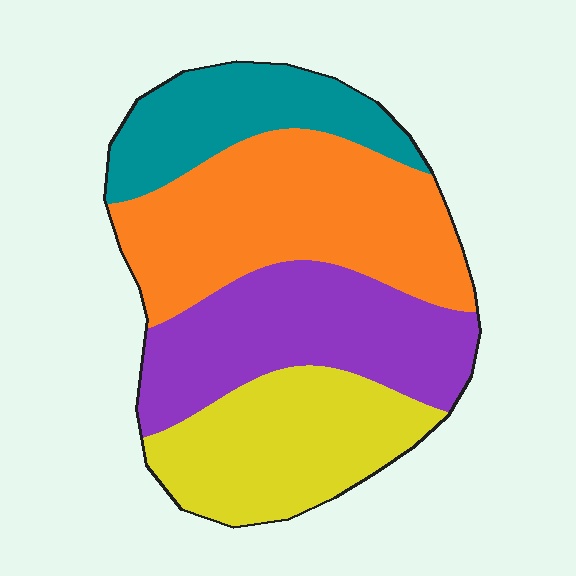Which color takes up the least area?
Teal, at roughly 15%.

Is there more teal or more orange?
Orange.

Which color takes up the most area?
Orange, at roughly 35%.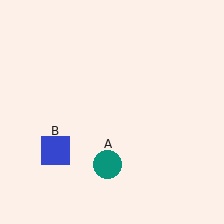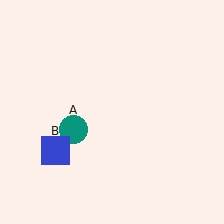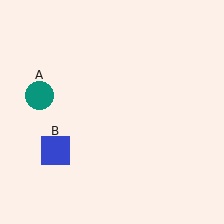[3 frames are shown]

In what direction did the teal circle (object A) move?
The teal circle (object A) moved up and to the left.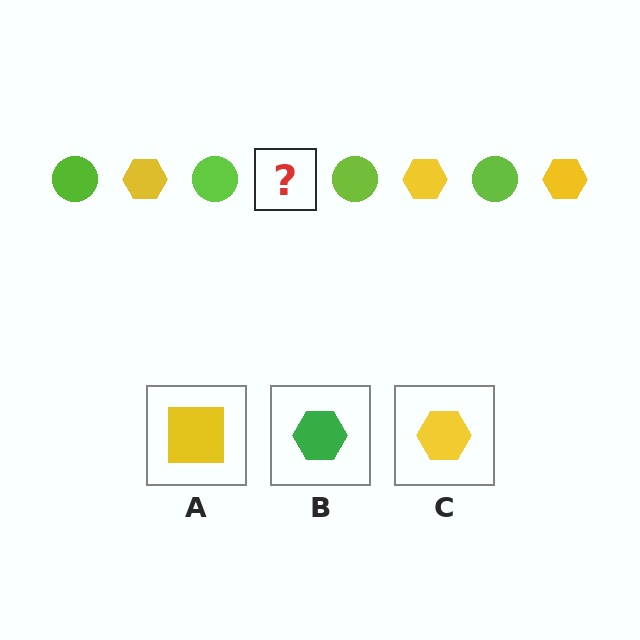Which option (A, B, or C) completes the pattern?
C.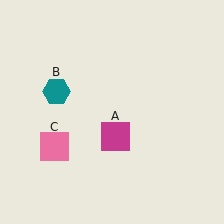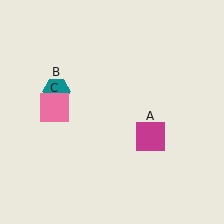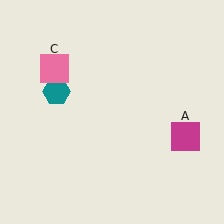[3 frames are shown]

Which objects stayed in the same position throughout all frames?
Teal hexagon (object B) remained stationary.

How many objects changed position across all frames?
2 objects changed position: magenta square (object A), pink square (object C).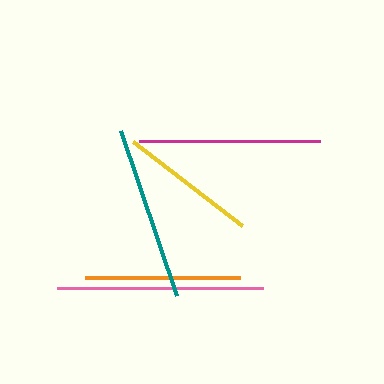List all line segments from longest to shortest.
From longest to shortest: pink, magenta, teal, orange, yellow.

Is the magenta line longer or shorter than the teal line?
The magenta line is longer than the teal line.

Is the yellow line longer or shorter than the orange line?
The orange line is longer than the yellow line.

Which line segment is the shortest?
The yellow line is the shortest at approximately 137 pixels.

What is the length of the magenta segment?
The magenta segment is approximately 180 pixels long.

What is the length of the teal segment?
The teal segment is approximately 175 pixels long.